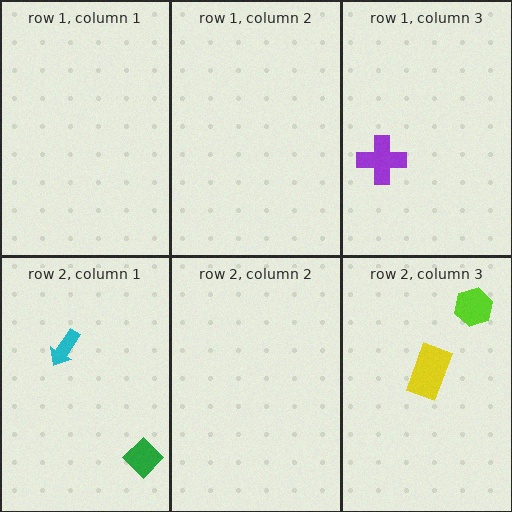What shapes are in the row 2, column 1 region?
The green diamond, the cyan arrow.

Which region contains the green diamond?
The row 2, column 1 region.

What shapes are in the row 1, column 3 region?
The purple cross.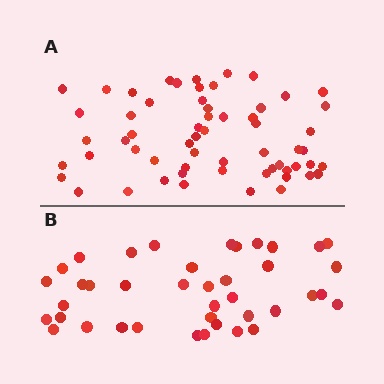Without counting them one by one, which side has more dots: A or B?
Region A (the top region) has more dots.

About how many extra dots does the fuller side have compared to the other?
Region A has approximately 20 more dots than region B.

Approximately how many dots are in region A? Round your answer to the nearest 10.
About 60 dots.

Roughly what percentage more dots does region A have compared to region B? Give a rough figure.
About 50% more.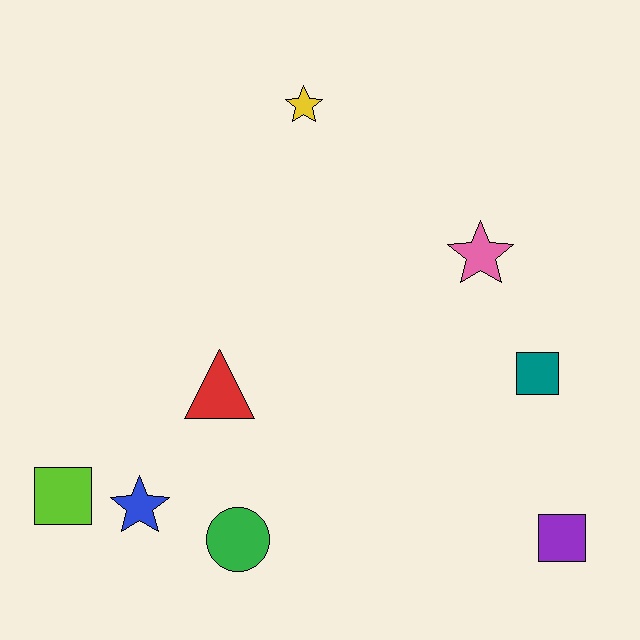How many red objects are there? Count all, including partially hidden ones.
There is 1 red object.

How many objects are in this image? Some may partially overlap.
There are 8 objects.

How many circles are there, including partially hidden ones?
There is 1 circle.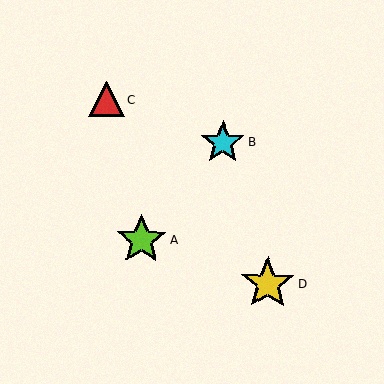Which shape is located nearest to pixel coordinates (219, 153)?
The cyan star (labeled B) at (223, 143) is nearest to that location.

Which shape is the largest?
The yellow star (labeled D) is the largest.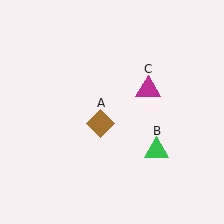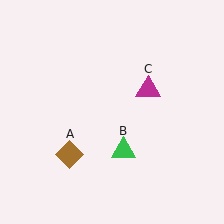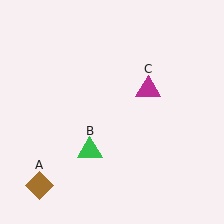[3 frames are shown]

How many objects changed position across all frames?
2 objects changed position: brown diamond (object A), green triangle (object B).